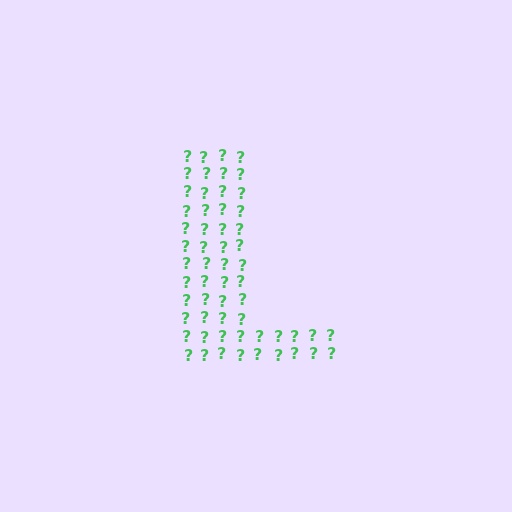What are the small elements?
The small elements are question marks.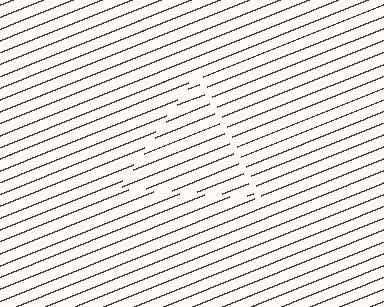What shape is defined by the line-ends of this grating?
An illusory triangle. The interior of the shape contains the same grating, shifted by half a period — the contour is defined by the phase discontinuity where line-ends from the inner and outer gratings abut.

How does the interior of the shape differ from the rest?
The interior of the shape contains the same grating, shifted by half a period — the contour is defined by the phase discontinuity where line-ends from the inner and outer gratings abut.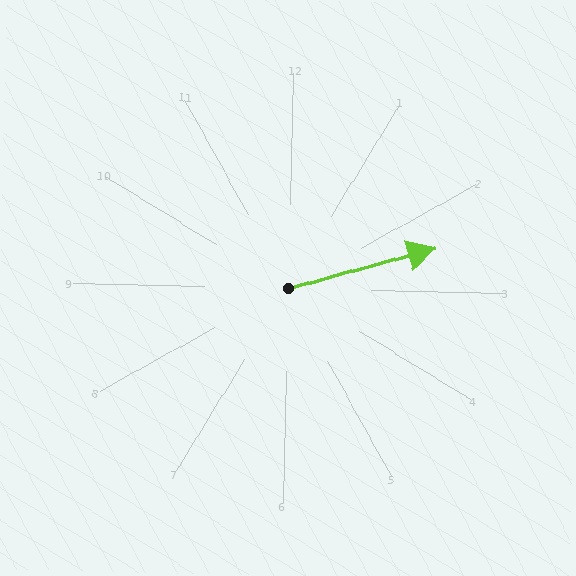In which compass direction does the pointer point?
East.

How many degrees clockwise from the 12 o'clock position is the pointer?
Approximately 74 degrees.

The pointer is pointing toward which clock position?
Roughly 2 o'clock.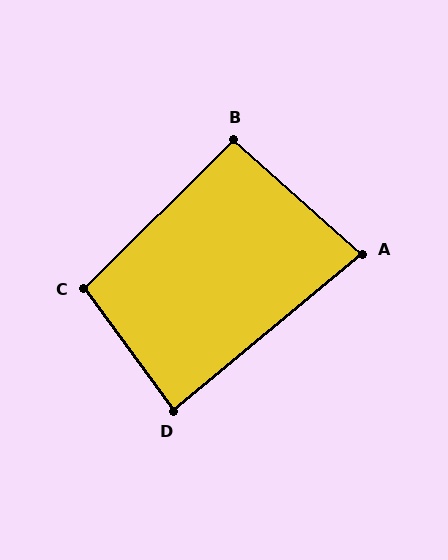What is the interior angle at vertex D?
Approximately 87 degrees (approximately right).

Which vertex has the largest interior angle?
C, at approximately 99 degrees.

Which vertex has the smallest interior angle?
A, at approximately 81 degrees.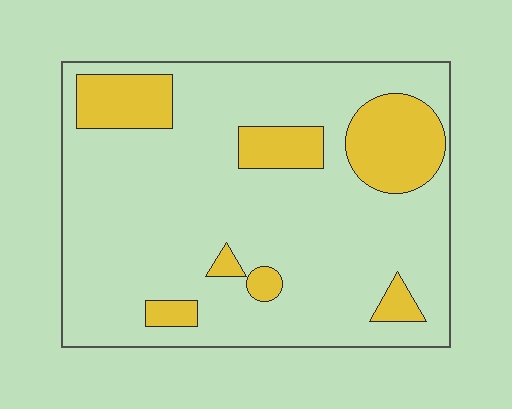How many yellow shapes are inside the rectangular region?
7.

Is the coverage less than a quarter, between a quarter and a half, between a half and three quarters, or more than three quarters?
Less than a quarter.